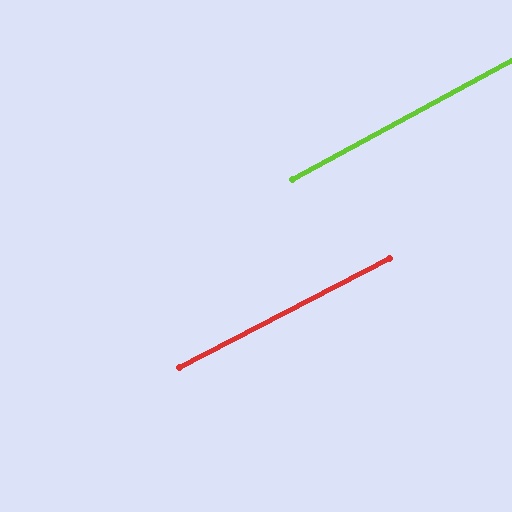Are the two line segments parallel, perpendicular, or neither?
Parallel — their directions differ by only 0.9°.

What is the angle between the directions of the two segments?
Approximately 1 degree.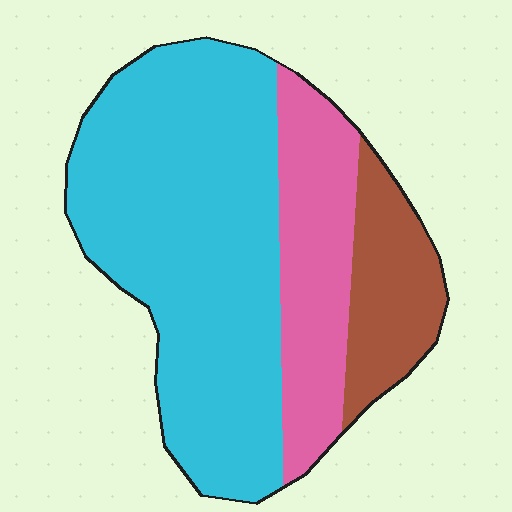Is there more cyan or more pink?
Cyan.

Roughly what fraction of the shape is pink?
Pink takes up about one quarter (1/4) of the shape.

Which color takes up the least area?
Brown, at roughly 15%.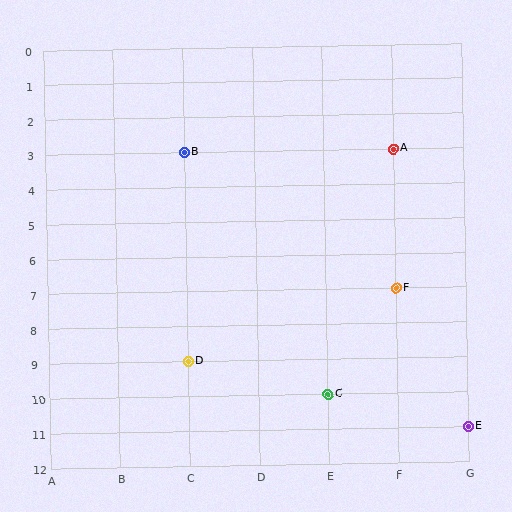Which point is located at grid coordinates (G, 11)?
Point E is at (G, 11).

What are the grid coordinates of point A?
Point A is at grid coordinates (F, 3).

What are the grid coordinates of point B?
Point B is at grid coordinates (C, 3).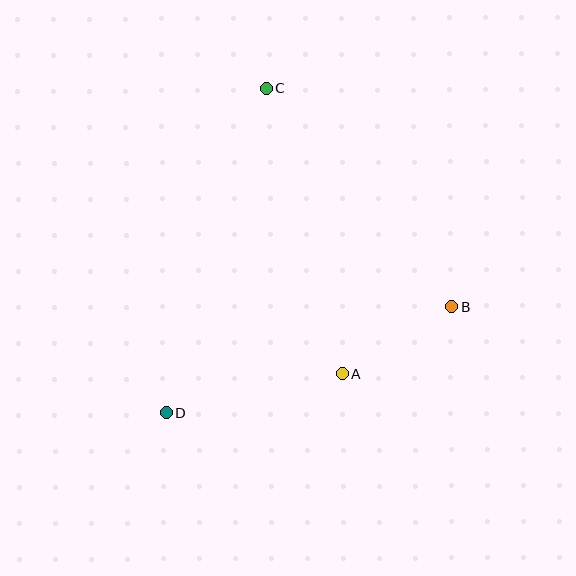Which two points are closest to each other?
Points A and B are closest to each other.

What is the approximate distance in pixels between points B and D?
The distance between B and D is approximately 305 pixels.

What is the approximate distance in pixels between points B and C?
The distance between B and C is approximately 287 pixels.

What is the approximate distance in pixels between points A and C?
The distance between A and C is approximately 295 pixels.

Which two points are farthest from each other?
Points C and D are farthest from each other.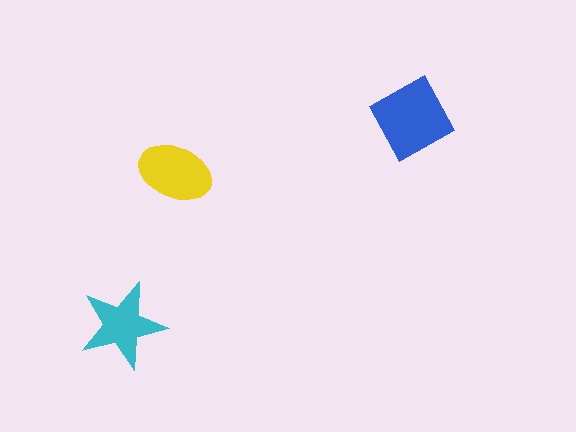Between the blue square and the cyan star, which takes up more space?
The blue square.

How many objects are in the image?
There are 3 objects in the image.